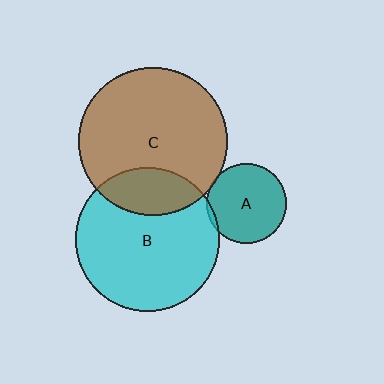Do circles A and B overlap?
Yes.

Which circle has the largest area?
Circle C (brown).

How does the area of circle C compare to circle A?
Approximately 3.5 times.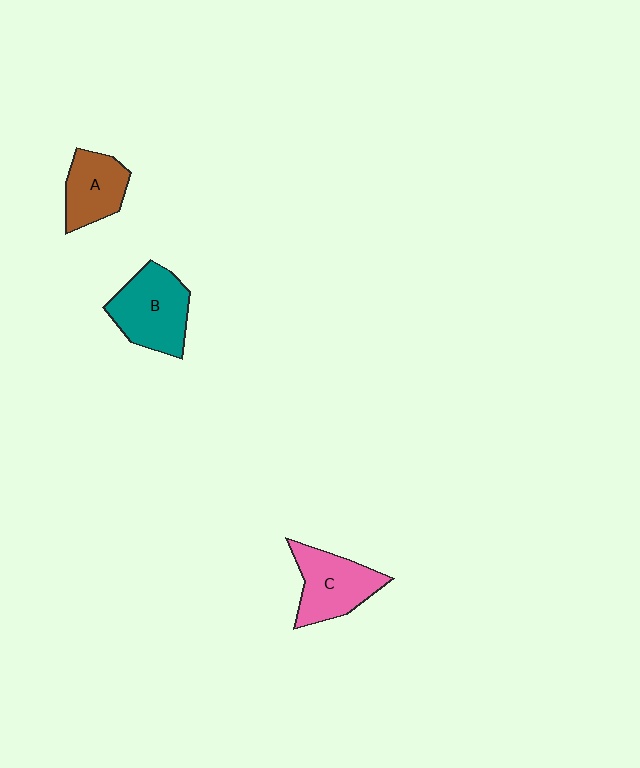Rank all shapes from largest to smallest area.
From largest to smallest: B (teal), C (pink), A (brown).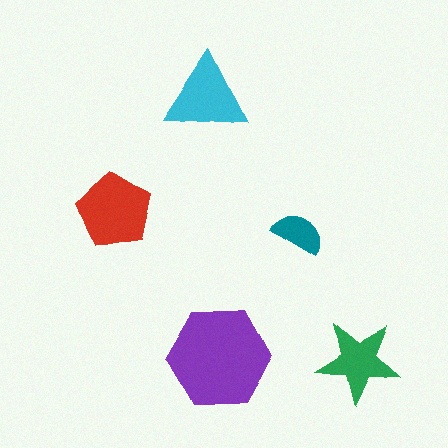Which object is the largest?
The purple hexagon.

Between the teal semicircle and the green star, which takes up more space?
The green star.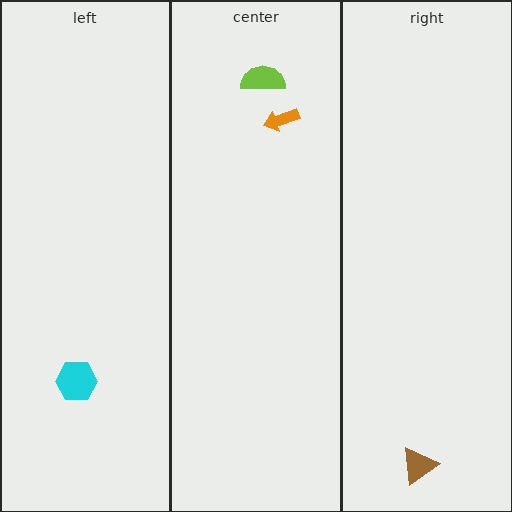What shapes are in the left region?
The cyan hexagon.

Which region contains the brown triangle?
The right region.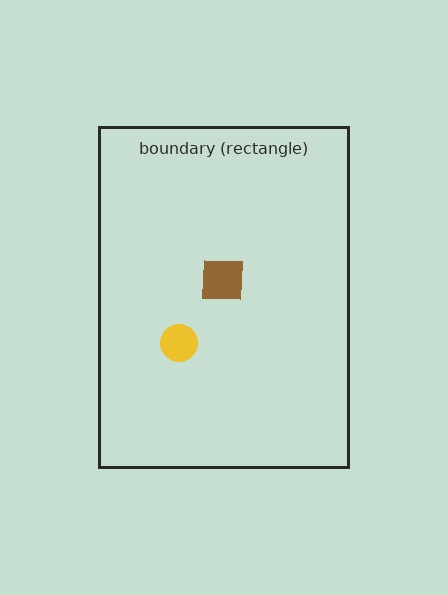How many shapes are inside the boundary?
2 inside, 0 outside.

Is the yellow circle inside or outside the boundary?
Inside.